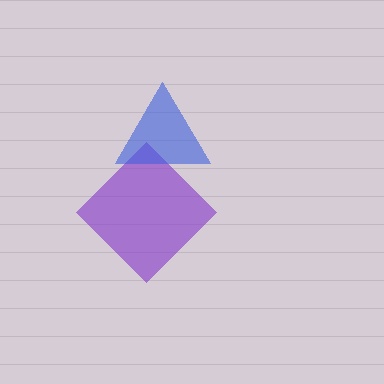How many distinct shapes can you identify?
There are 2 distinct shapes: a purple diamond, a blue triangle.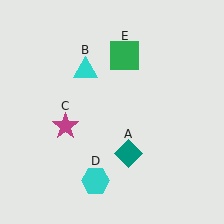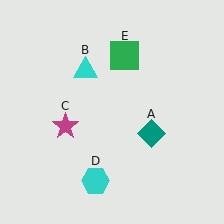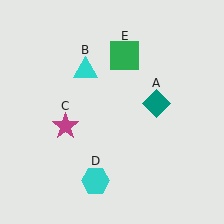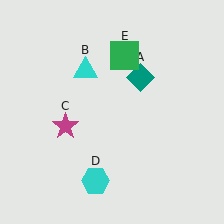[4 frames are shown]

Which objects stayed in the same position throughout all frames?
Cyan triangle (object B) and magenta star (object C) and cyan hexagon (object D) and green square (object E) remained stationary.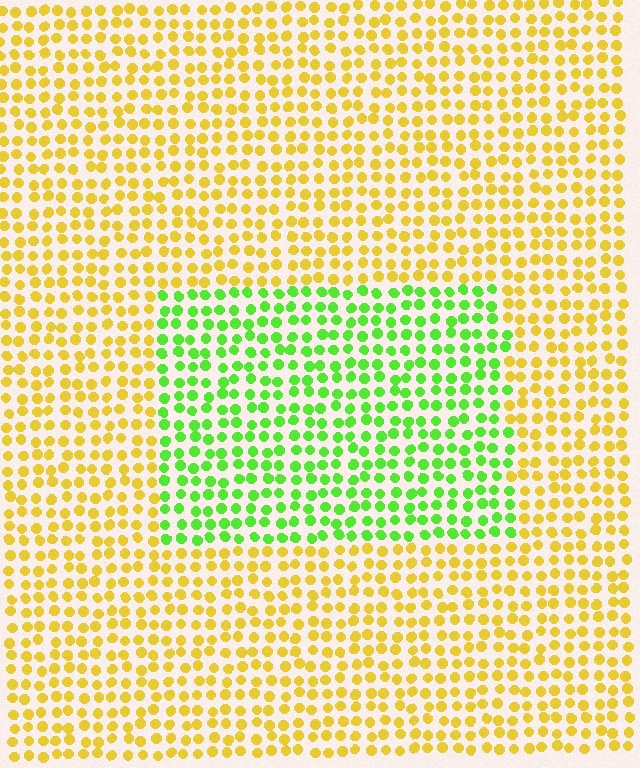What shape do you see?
I see a rectangle.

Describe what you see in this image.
The image is filled with small yellow elements in a uniform arrangement. A rectangle-shaped region is visible where the elements are tinted to a slightly different hue, forming a subtle color boundary.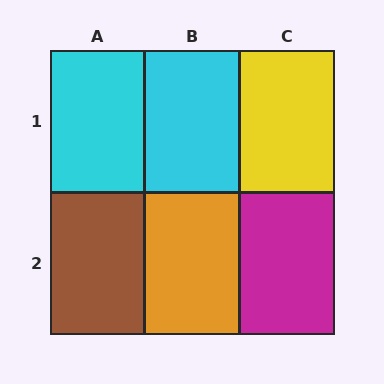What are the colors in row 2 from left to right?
Brown, orange, magenta.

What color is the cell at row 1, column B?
Cyan.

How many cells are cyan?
2 cells are cyan.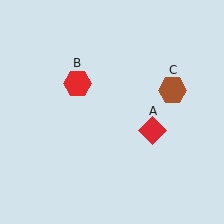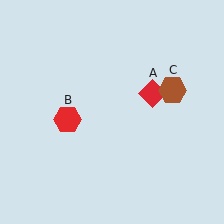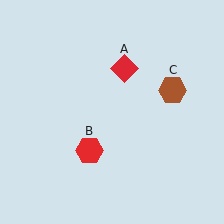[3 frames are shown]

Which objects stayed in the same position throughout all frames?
Brown hexagon (object C) remained stationary.